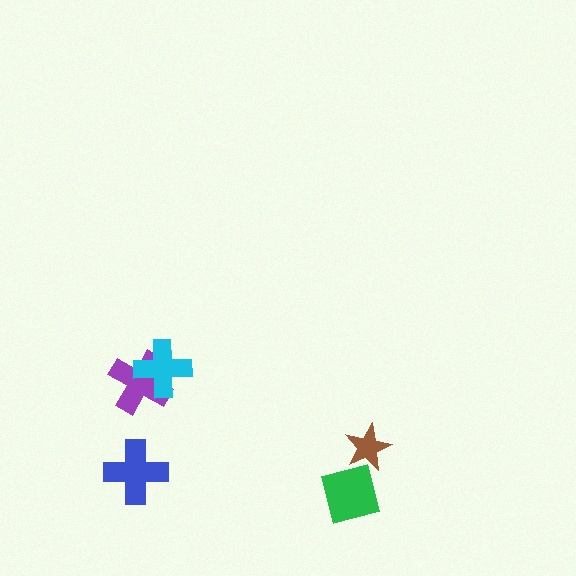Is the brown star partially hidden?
Yes, it is partially covered by another shape.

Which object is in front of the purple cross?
The cyan cross is in front of the purple cross.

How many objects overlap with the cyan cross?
1 object overlaps with the cyan cross.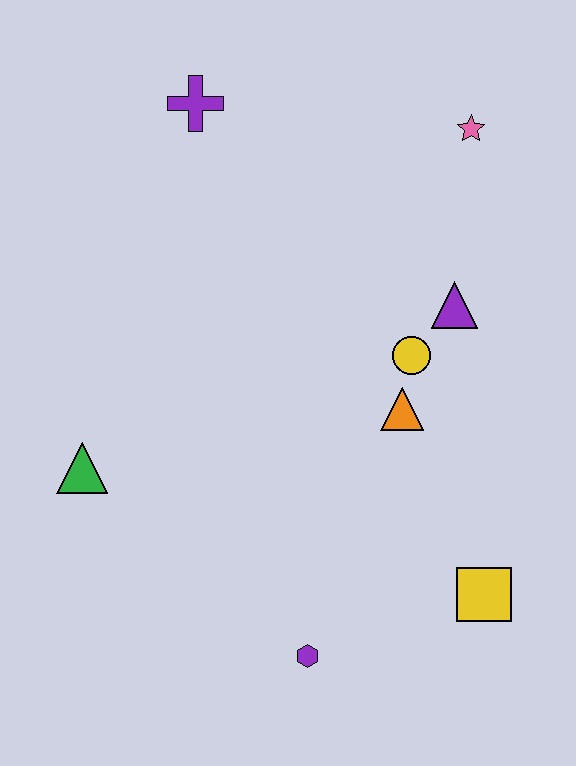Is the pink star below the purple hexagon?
No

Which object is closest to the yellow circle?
The orange triangle is closest to the yellow circle.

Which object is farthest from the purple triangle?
The green triangle is farthest from the purple triangle.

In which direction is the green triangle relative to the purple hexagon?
The green triangle is to the left of the purple hexagon.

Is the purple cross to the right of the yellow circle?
No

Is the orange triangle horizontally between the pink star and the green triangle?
Yes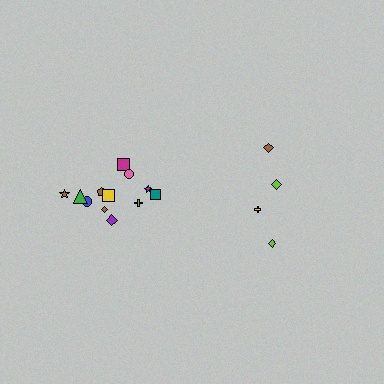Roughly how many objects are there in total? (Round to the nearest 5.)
Roughly 15 objects in total.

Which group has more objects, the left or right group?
The left group.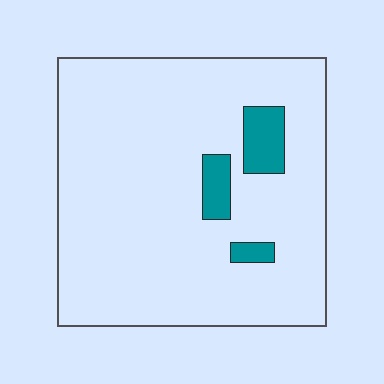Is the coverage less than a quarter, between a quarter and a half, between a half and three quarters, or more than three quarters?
Less than a quarter.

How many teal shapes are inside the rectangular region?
3.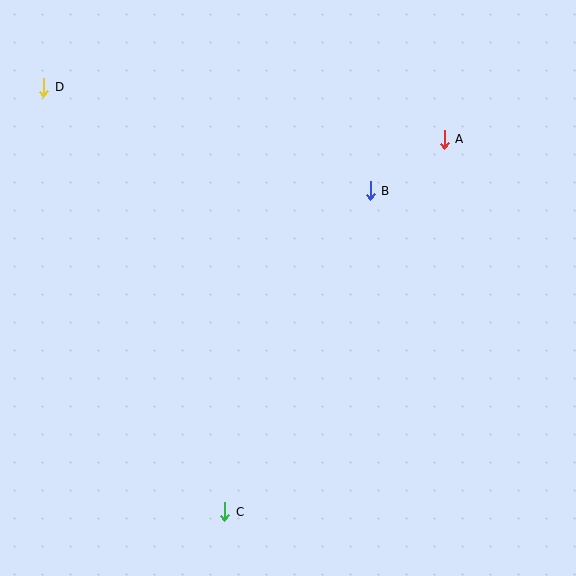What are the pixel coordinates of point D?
Point D is at (44, 87).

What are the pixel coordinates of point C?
Point C is at (225, 512).